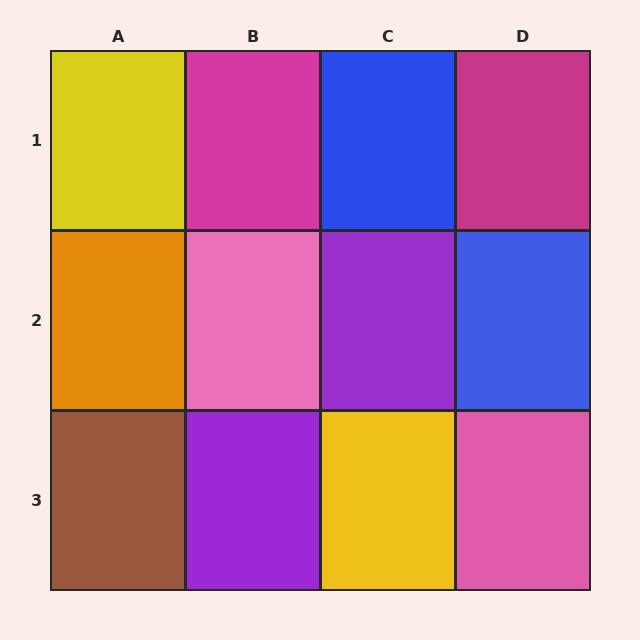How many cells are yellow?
2 cells are yellow.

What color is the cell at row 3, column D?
Pink.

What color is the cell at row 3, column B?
Purple.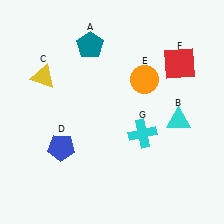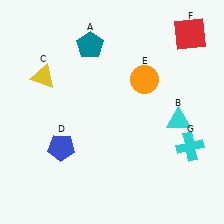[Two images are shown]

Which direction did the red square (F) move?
The red square (F) moved up.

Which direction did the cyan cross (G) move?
The cyan cross (G) moved right.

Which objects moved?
The objects that moved are: the red square (F), the cyan cross (G).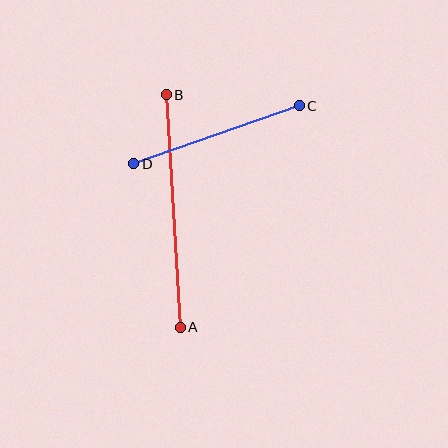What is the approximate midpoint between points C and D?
The midpoint is at approximately (216, 135) pixels.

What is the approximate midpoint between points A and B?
The midpoint is at approximately (173, 211) pixels.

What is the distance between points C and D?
The distance is approximately 176 pixels.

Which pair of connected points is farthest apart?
Points A and B are farthest apart.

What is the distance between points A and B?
The distance is approximately 233 pixels.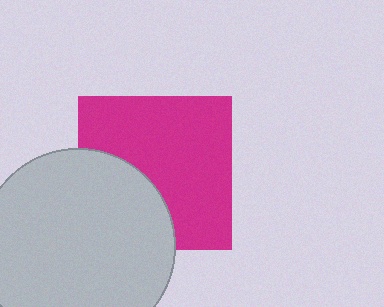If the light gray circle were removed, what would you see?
You would see the complete magenta square.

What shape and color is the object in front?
The object in front is a light gray circle.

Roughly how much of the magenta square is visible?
Most of it is visible (roughly 67%).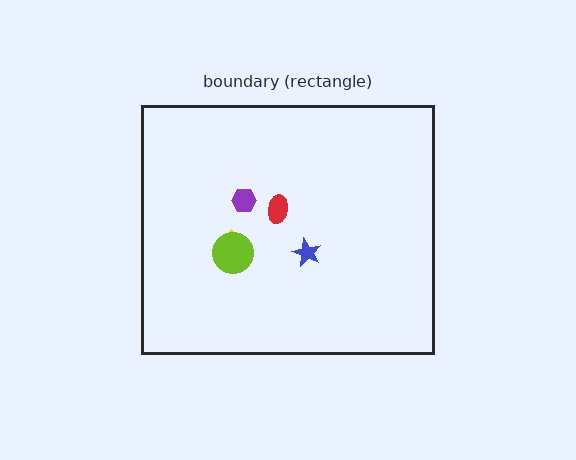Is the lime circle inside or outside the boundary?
Inside.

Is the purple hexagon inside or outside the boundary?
Inside.